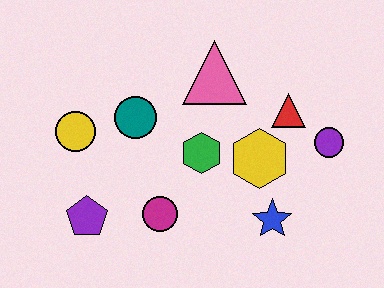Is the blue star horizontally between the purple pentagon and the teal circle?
No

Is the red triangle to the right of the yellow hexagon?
Yes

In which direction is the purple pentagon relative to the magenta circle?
The purple pentagon is to the left of the magenta circle.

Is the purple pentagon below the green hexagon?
Yes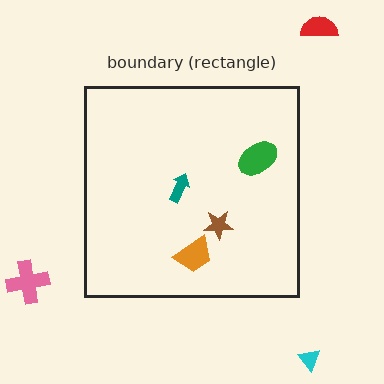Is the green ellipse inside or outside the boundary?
Inside.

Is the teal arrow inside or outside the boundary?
Inside.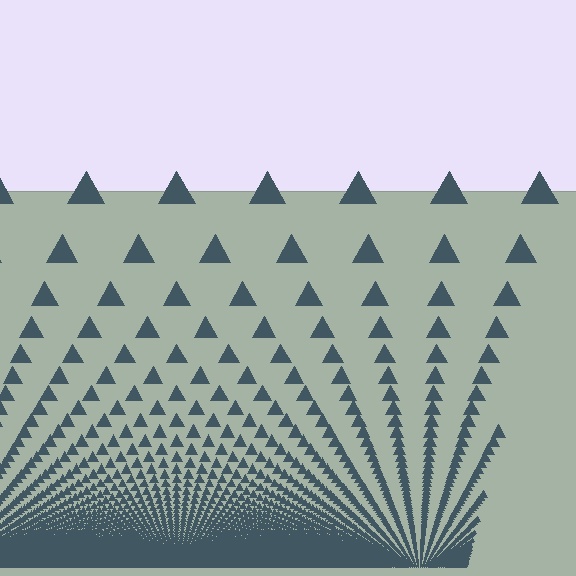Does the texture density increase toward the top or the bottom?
Density increases toward the bottom.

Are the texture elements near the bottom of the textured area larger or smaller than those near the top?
Smaller. The gradient is inverted — elements near the bottom are smaller and denser.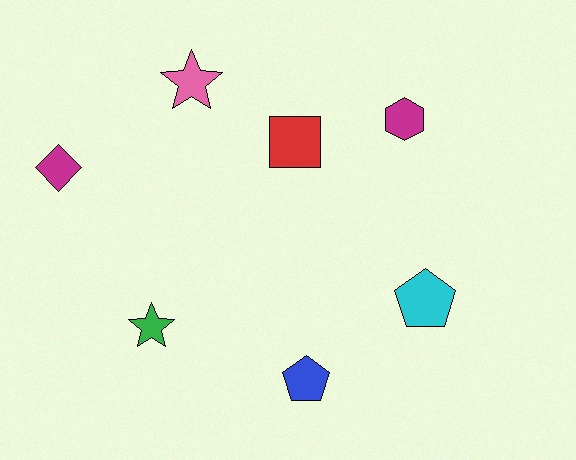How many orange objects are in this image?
There are no orange objects.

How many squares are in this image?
There is 1 square.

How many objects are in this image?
There are 7 objects.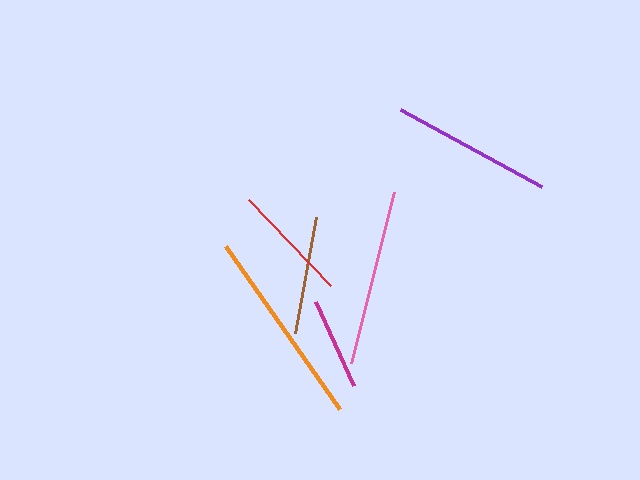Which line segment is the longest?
The orange line is the longest at approximately 199 pixels.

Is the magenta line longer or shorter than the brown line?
The brown line is longer than the magenta line.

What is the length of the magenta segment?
The magenta segment is approximately 92 pixels long.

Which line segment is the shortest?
The magenta line is the shortest at approximately 92 pixels.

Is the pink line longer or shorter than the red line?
The pink line is longer than the red line.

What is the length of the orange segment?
The orange segment is approximately 199 pixels long.